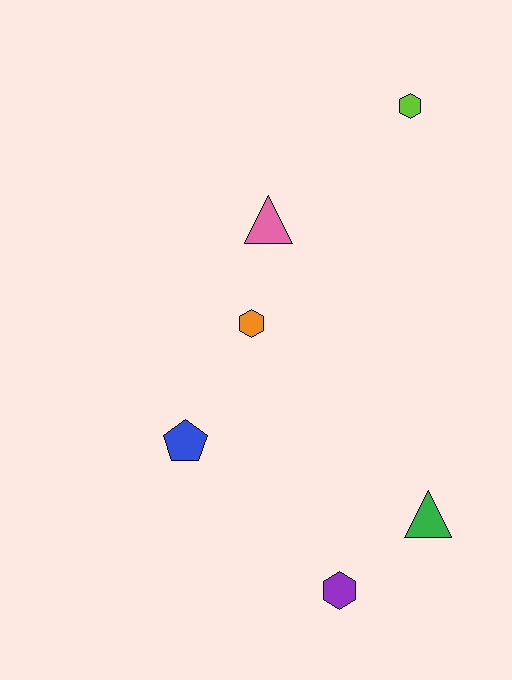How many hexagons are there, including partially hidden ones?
There are 3 hexagons.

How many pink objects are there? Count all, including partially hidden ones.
There is 1 pink object.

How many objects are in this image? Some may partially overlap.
There are 6 objects.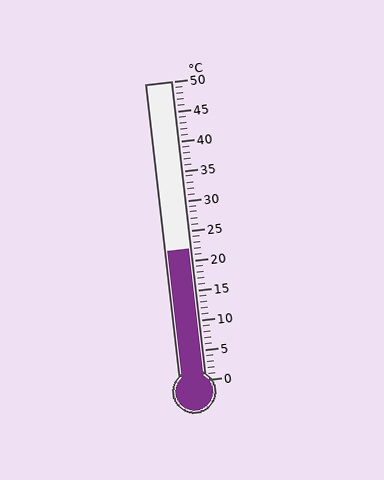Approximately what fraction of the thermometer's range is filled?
The thermometer is filled to approximately 45% of its range.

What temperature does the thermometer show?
The thermometer shows approximately 22°C.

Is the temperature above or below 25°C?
The temperature is below 25°C.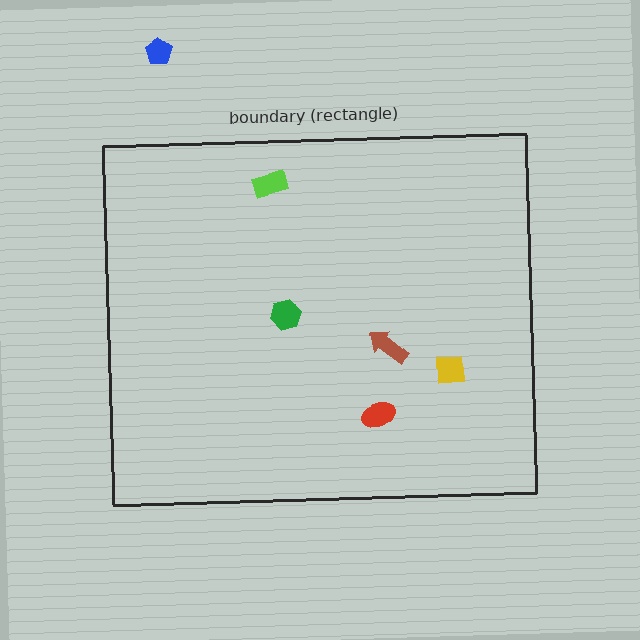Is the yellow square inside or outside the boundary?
Inside.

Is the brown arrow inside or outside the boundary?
Inside.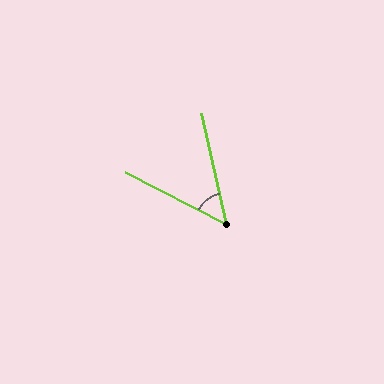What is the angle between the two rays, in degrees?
Approximately 50 degrees.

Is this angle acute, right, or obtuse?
It is acute.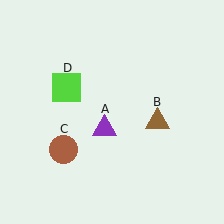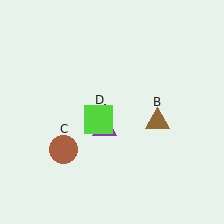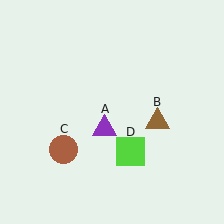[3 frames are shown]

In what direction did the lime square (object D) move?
The lime square (object D) moved down and to the right.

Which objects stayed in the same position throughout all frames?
Purple triangle (object A) and brown triangle (object B) and brown circle (object C) remained stationary.